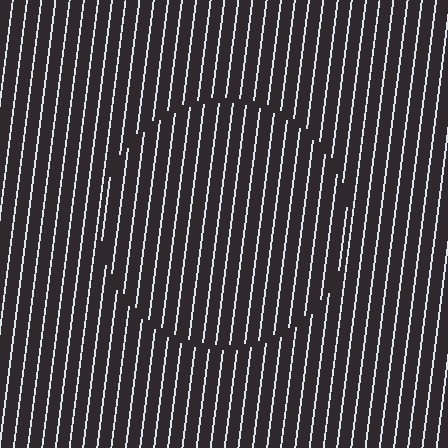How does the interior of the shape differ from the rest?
The interior of the shape contains the same grating, shifted by half a period — the contour is defined by the phase discontinuity where line-ends from the inner and outer gratings abut.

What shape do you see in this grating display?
An illusory circle. The interior of the shape contains the same grating, shifted by half a period — the contour is defined by the phase discontinuity where line-ends from the inner and outer gratings abut.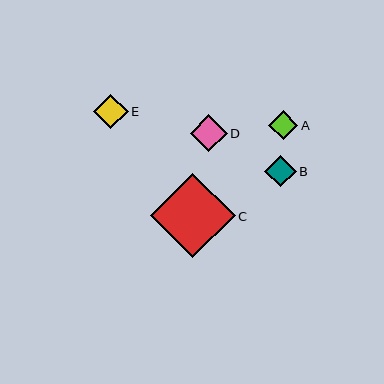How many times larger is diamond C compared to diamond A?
Diamond C is approximately 2.9 times the size of diamond A.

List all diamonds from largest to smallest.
From largest to smallest: C, D, E, B, A.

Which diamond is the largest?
Diamond C is the largest with a size of approximately 85 pixels.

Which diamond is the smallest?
Diamond A is the smallest with a size of approximately 30 pixels.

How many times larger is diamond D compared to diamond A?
Diamond D is approximately 1.2 times the size of diamond A.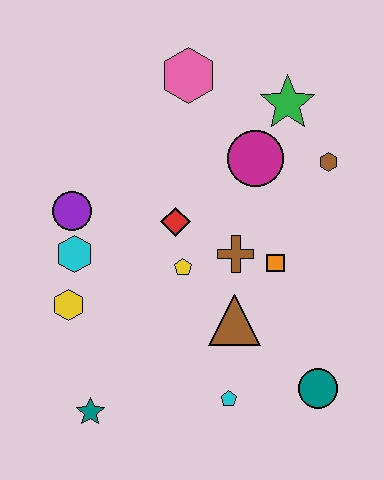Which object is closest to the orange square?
The brown cross is closest to the orange square.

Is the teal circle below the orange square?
Yes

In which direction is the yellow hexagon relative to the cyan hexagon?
The yellow hexagon is below the cyan hexagon.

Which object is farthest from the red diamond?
The teal circle is farthest from the red diamond.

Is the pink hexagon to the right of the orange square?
No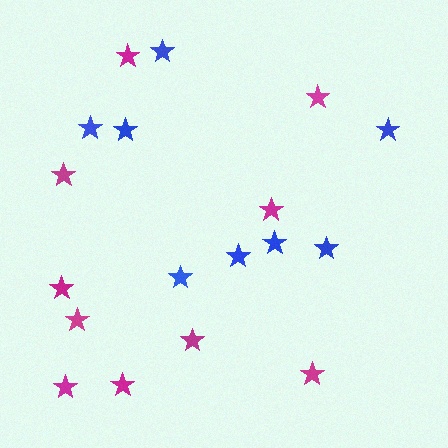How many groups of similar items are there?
There are 2 groups: one group of magenta stars (10) and one group of blue stars (8).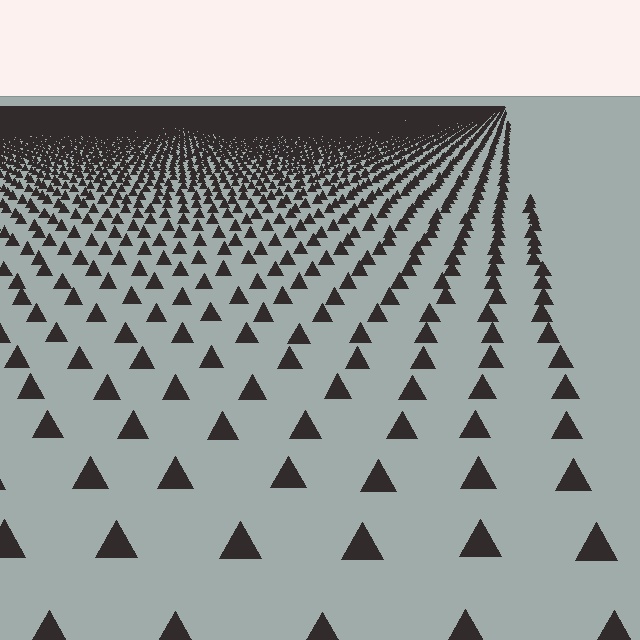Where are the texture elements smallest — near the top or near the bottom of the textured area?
Near the top.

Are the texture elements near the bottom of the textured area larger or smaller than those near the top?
Larger. Near the bottom, elements are closer to the viewer and appear at a bigger on-screen size.